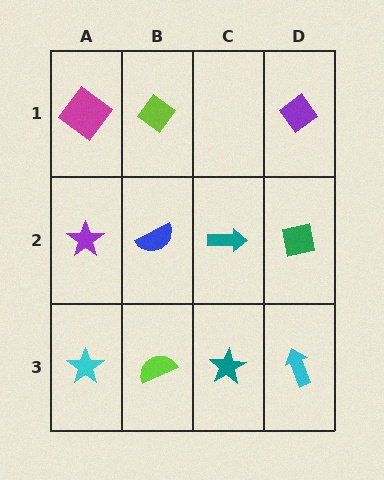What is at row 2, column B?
A blue semicircle.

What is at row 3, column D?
A cyan arrow.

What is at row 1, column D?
A purple diamond.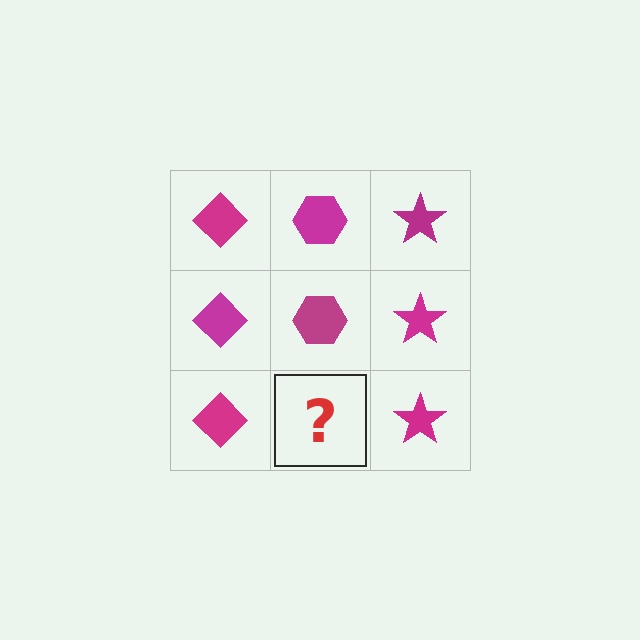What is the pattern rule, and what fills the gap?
The rule is that each column has a consistent shape. The gap should be filled with a magenta hexagon.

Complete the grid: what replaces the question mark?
The question mark should be replaced with a magenta hexagon.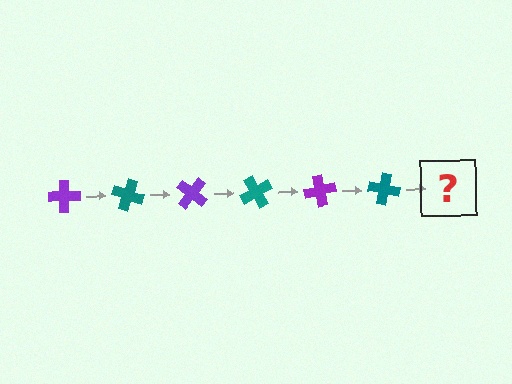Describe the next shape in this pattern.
It should be a purple cross, rotated 120 degrees from the start.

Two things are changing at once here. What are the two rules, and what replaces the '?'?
The two rules are that it rotates 20 degrees each step and the color cycles through purple and teal. The '?' should be a purple cross, rotated 120 degrees from the start.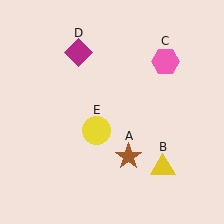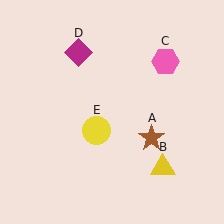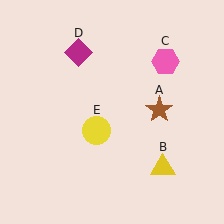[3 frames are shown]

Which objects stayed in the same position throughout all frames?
Yellow triangle (object B) and pink hexagon (object C) and magenta diamond (object D) and yellow circle (object E) remained stationary.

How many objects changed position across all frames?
1 object changed position: brown star (object A).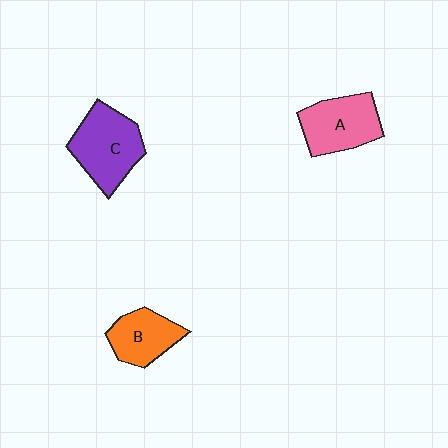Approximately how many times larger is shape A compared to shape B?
Approximately 1.3 times.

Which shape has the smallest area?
Shape B (orange).